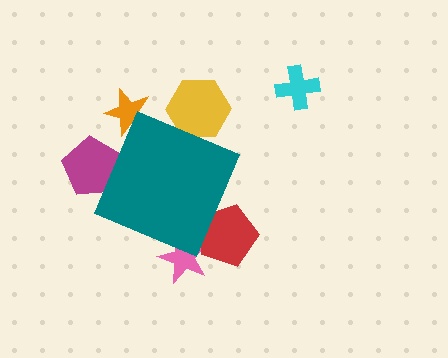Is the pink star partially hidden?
Yes, the pink star is partially hidden behind the teal diamond.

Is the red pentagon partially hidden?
Yes, the red pentagon is partially hidden behind the teal diamond.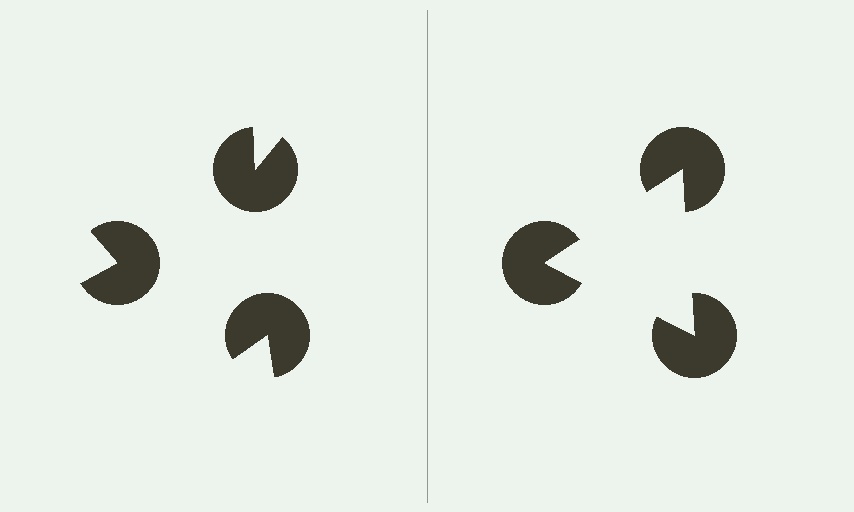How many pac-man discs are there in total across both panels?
6 — 3 on each side.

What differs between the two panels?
The pac-man discs are positioned identically on both sides; only the wedge orientations differ. On the right they align to a triangle; on the left they are misaligned.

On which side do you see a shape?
An illusory triangle appears on the right side. On the left side the wedge cuts are rotated, so no coherent shape forms.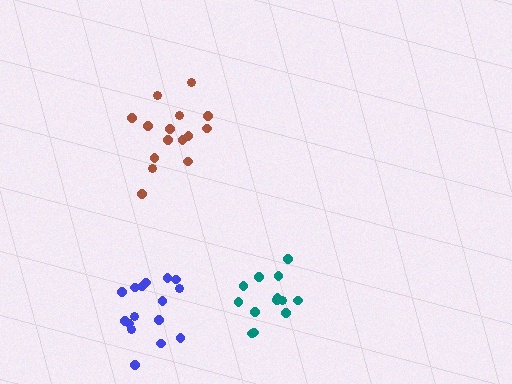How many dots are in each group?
Group 1: 15 dots, Group 2: 16 dots, Group 3: 13 dots (44 total).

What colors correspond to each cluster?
The clusters are colored: brown, blue, teal.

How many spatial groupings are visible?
There are 3 spatial groupings.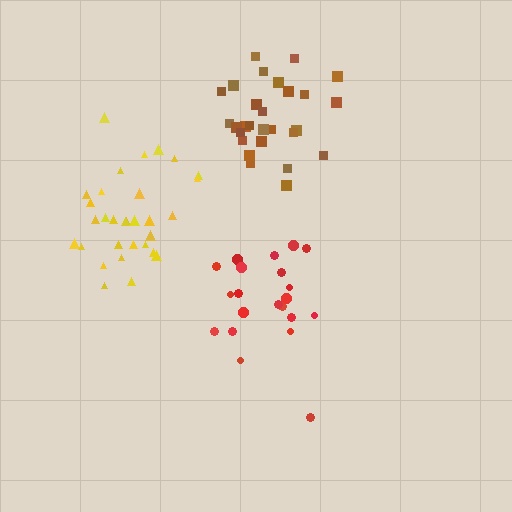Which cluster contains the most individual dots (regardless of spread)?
Yellow (31).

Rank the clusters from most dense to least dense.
brown, yellow, red.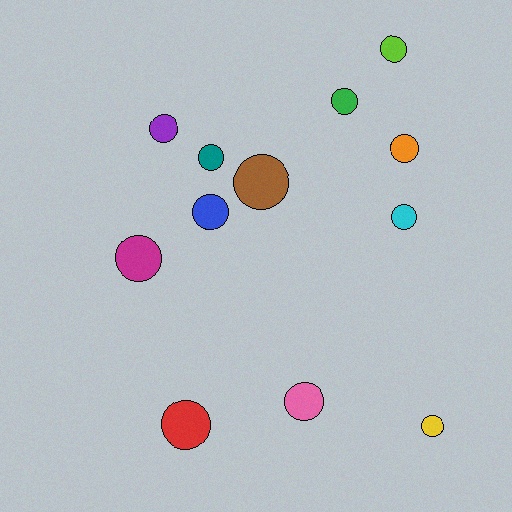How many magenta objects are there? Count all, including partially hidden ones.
There is 1 magenta object.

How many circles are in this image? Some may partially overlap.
There are 12 circles.